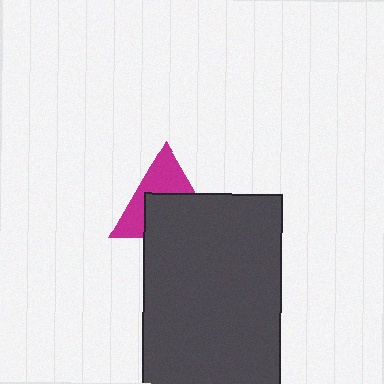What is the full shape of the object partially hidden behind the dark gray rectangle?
The partially hidden object is a magenta triangle.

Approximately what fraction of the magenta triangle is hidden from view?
Roughly 54% of the magenta triangle is hidden behind the dark gray rectangle.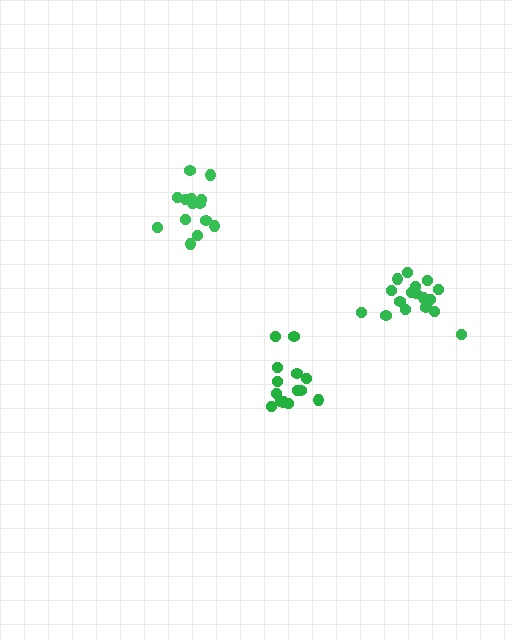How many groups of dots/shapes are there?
There are 3 groups.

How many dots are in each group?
Group 1: 14 dots, Group 2: 14 dots, Group 3: 17 dots (45 total).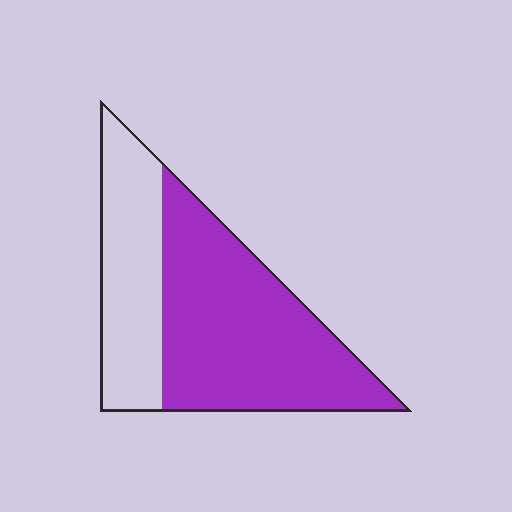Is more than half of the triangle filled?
Yes.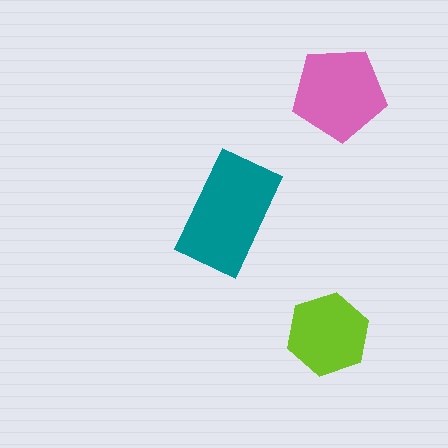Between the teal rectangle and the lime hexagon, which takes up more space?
The teal rectangle.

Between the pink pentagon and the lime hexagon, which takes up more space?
The pink pentagon.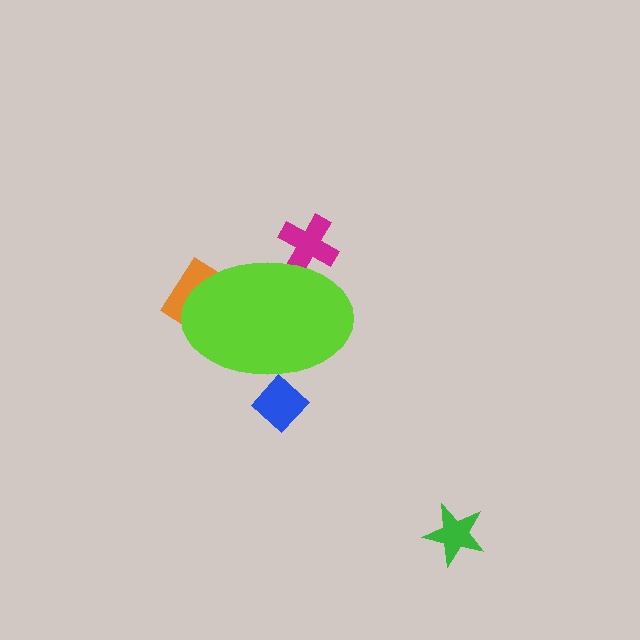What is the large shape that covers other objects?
A lime ellipse.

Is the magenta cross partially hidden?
Yes, the magenta cross is partially hidden behind the lime ellipse.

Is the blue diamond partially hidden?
Yes, the blue diamond is partially hidden behind the lime ellipse.